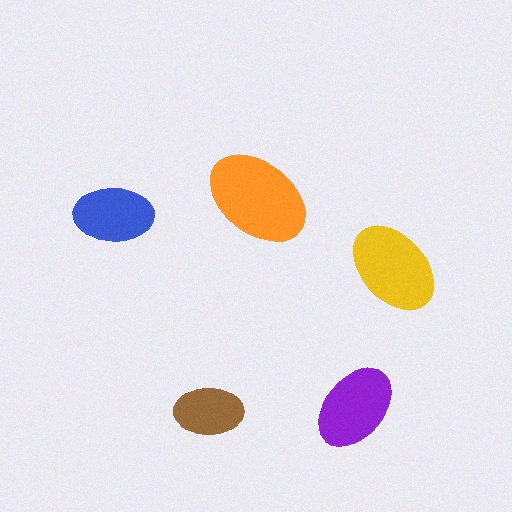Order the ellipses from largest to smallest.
the orange one, the yellow one, the purple one, the blue one, the brown one.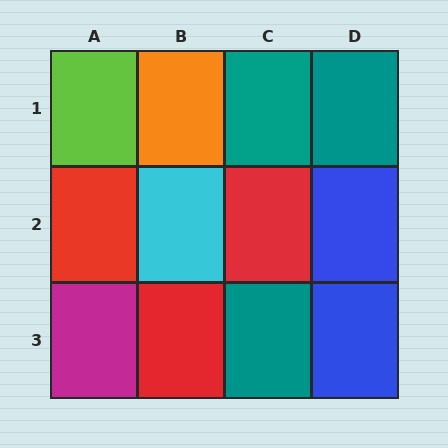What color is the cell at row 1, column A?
Lime.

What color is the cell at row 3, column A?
Magenta.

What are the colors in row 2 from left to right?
Red, cyan, red, blue.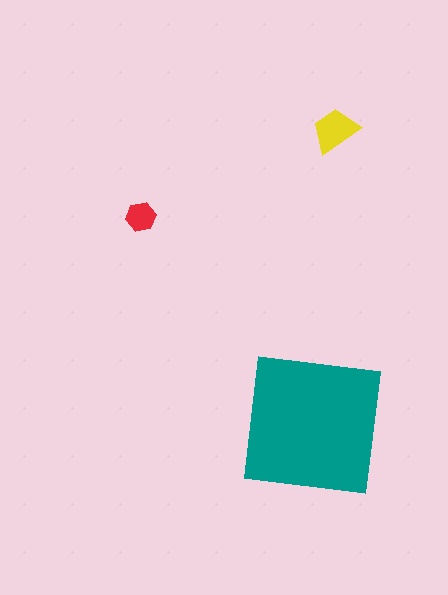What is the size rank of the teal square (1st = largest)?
1st.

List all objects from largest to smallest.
The teal square, the yellow trapezoid, the red hexagon.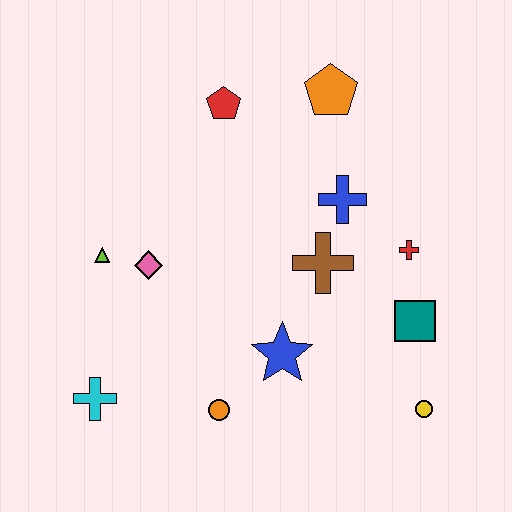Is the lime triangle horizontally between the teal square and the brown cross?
No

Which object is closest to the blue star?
The orange circle is closest to the blue star.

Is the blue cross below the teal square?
No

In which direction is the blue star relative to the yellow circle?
The blue star is to the left of the yellow circle.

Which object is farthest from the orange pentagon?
The cyan cross is farthest from the orange pentagon.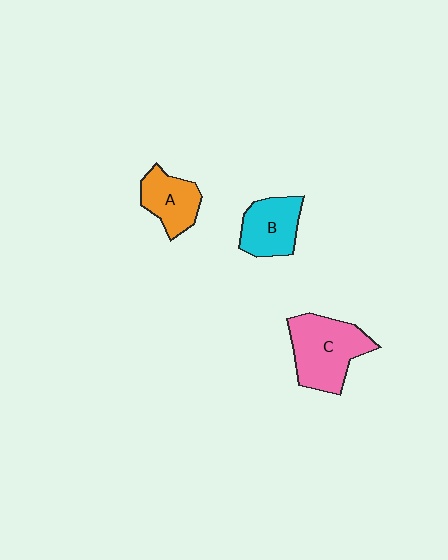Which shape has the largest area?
Shape C (pink).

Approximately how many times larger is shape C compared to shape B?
Approximately 1.5 times.